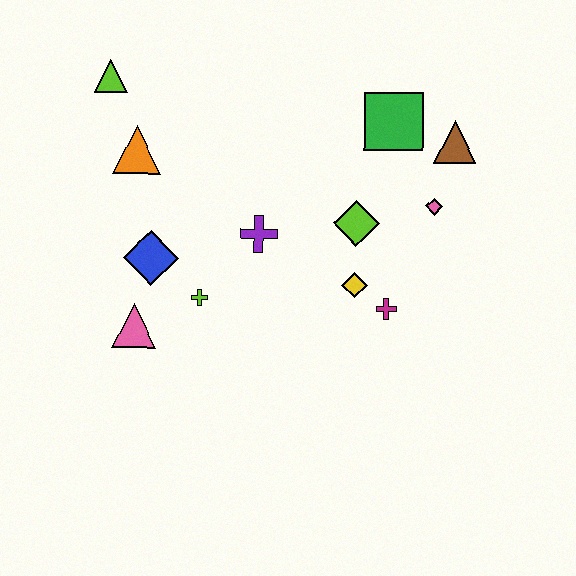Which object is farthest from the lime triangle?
The magenta cross is farthest from the lime triangle.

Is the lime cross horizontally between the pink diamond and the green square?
No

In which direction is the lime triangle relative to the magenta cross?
The lime triangle is to the left of the magenta cross.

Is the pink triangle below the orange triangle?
Yes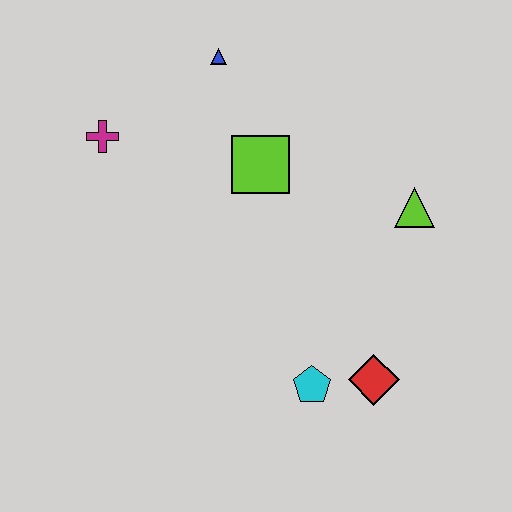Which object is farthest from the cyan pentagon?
The blue triangle is farthest from the cyan pentagon.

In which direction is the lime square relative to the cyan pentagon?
The lime square is above the cyan pentagon.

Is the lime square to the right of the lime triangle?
No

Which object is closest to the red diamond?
The cyan pentagon is closest to the red diamond.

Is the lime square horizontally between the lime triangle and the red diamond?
No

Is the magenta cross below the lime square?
No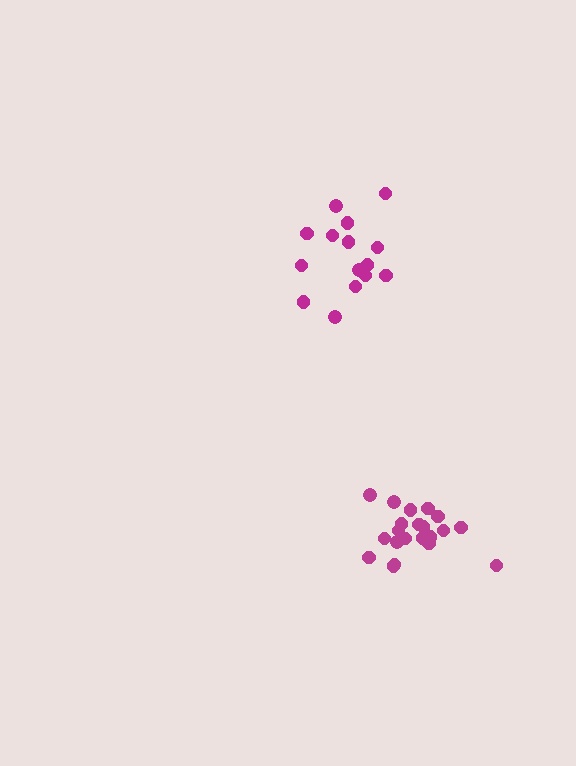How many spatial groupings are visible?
There are 2 spatial groupings.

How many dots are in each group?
Group 1: 21 dots, Group 2: 15 dots (36 total).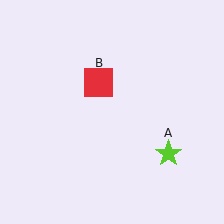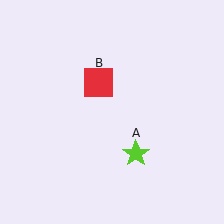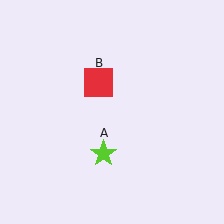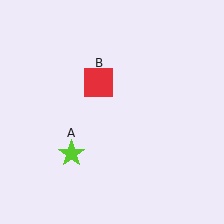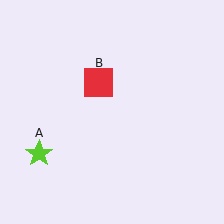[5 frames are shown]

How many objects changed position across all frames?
1 object changed position: lime star (object A).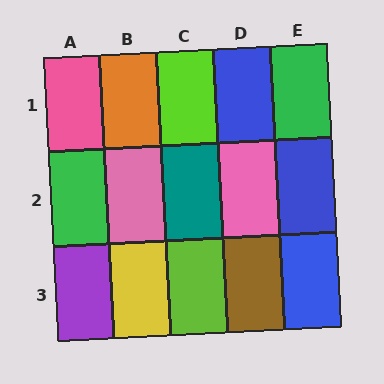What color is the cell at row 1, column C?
Lime.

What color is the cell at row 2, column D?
Pink.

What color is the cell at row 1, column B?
Orange.